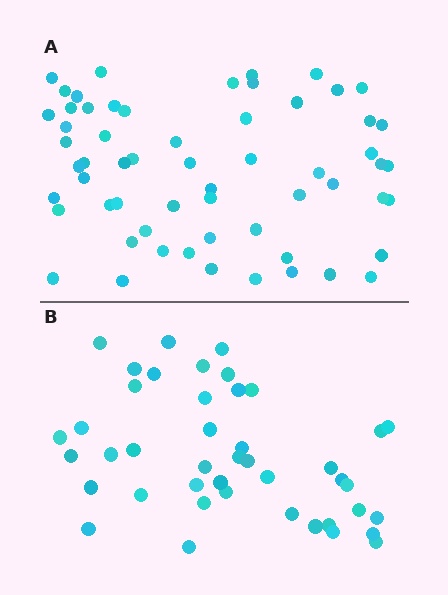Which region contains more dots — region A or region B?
Region A (the top region) has more dots.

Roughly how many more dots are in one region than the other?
Region A has approximately 15 more dots than region B.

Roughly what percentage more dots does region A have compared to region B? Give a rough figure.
About 40% more.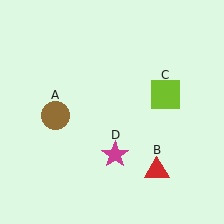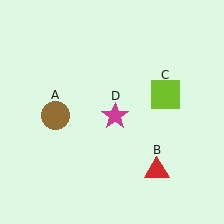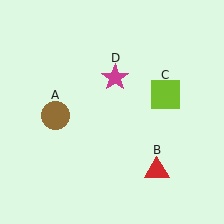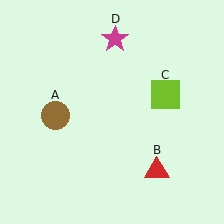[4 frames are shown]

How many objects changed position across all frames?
1 object changed position: magenta star (object D).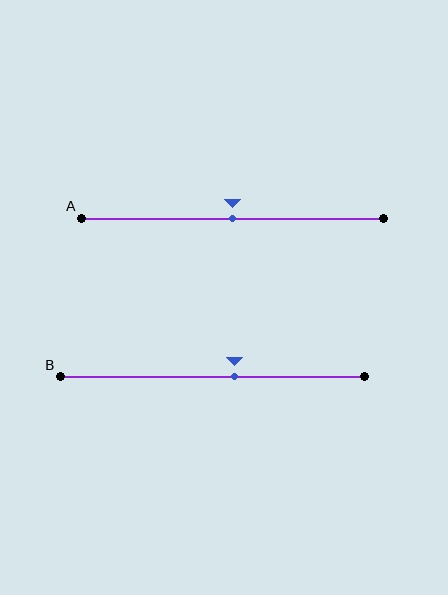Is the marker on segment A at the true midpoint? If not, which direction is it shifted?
Yes, the marker on segment A is at the true midpoint.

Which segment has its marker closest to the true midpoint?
Segment A has its marker closest to the true midpoint.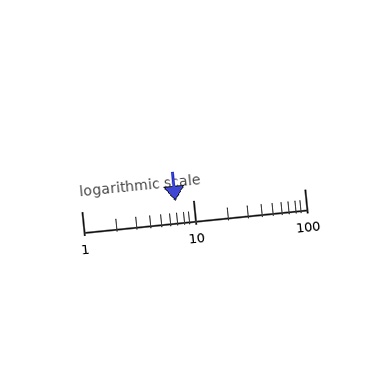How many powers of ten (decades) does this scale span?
The scale spans 2 decades, from 1 to 100.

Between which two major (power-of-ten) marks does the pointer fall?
The pointer is between 1 and 10.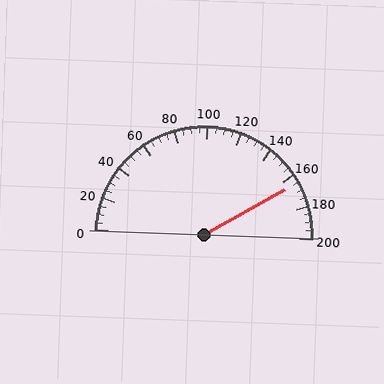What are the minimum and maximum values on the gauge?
The gauge ranges from 0 to 200.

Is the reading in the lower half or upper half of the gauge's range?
The reading is in the upper half of the range (0 to 200).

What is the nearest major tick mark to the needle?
The nearest major tick mark is 160.